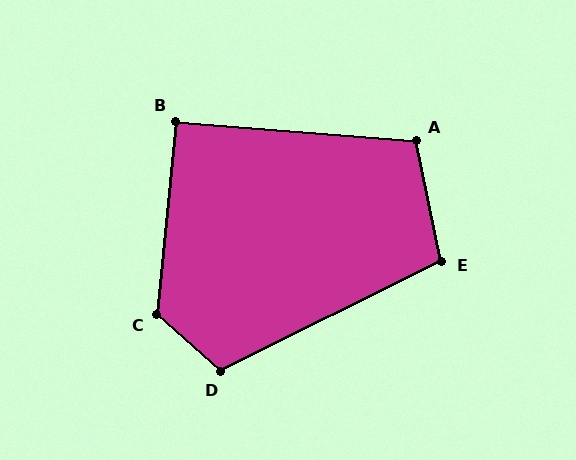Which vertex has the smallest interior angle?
B, at approximately 91 degrees.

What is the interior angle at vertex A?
Approximately 106 degrees (obtuse).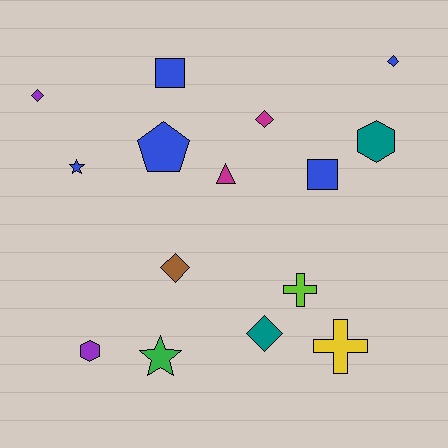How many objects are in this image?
There are 15 objects.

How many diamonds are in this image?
There are 5 diamonds.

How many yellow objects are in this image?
There is 1 yellow object.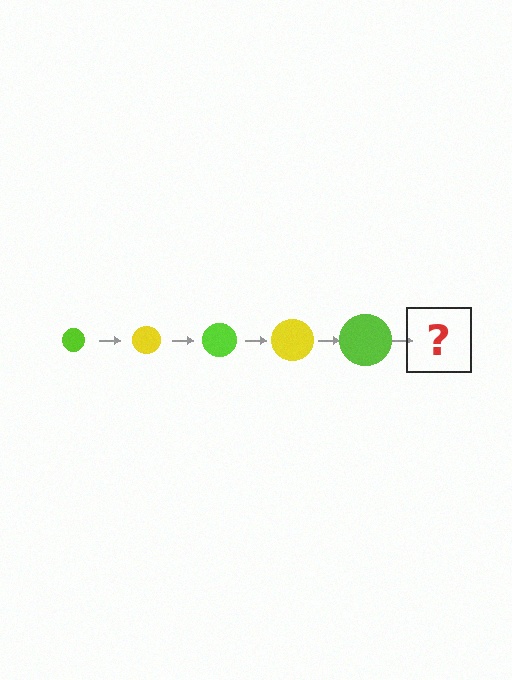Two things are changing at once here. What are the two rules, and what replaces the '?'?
The two rules are that the circle grows larger each step and the color cycles through lime and yellow. The '?' should be a yellow circle, larger than the previous one.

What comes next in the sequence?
The next element should be a yellow circle, larger than the previous one.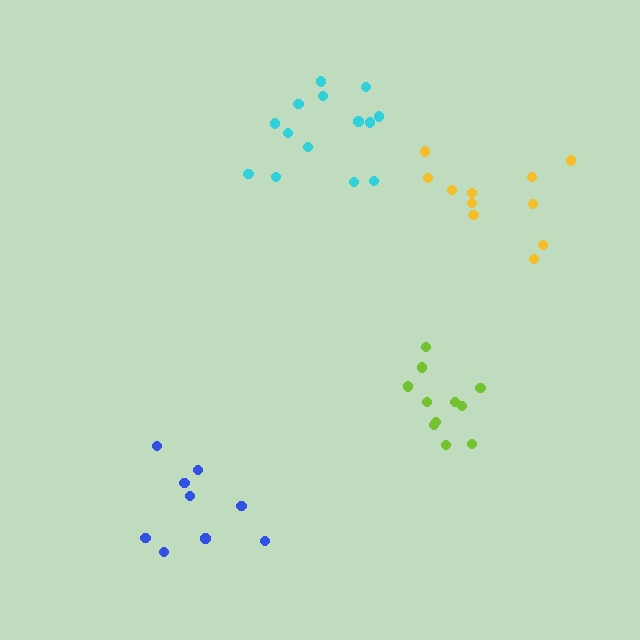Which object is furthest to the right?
The yellow cluster is rightmost.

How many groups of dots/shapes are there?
There are 4 groups.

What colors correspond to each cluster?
The clusters are colored: lime, yellow, blue, cyan.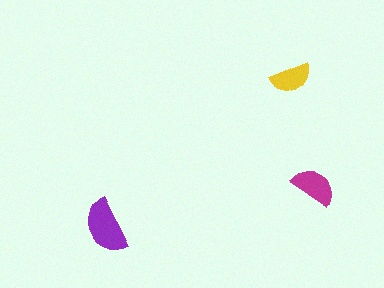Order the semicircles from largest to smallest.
the purple one, the magenta one, the yellow one.